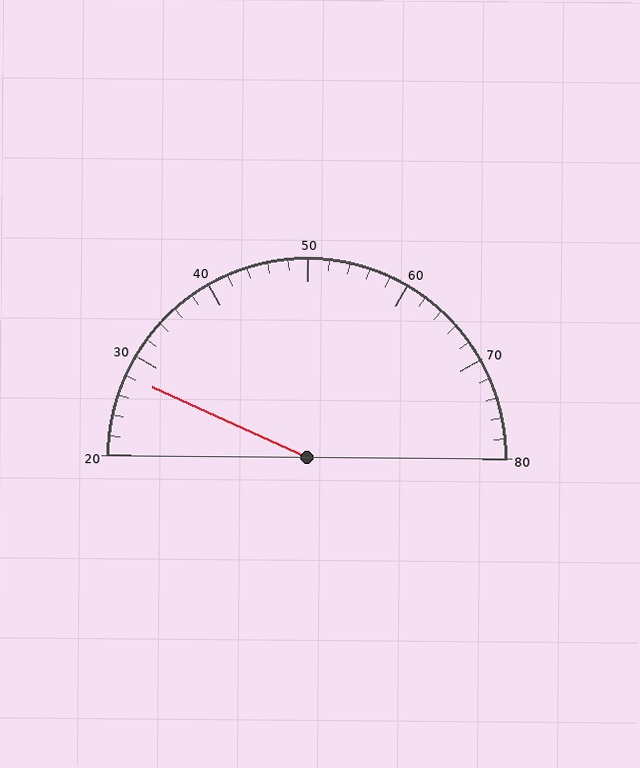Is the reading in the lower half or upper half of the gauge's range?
The reading is in the lower half of the range (20 to 80).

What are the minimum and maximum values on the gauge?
The gauge ranges from 20 to 80.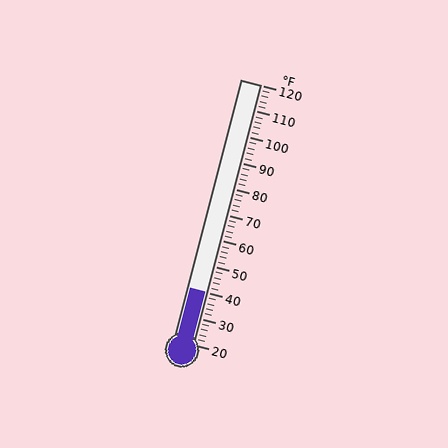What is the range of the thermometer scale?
The thermometer scale ranges from 20°F to 120°F.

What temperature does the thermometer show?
The thermometer shows approximately 40°F.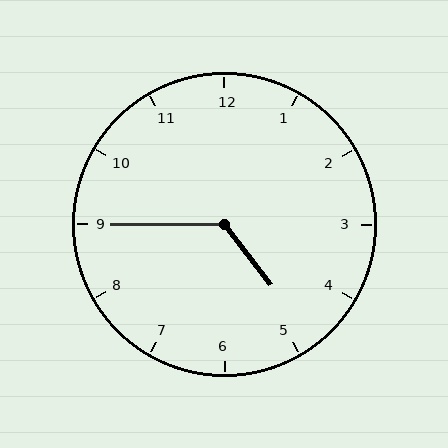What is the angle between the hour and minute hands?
Approximately 128 degrees.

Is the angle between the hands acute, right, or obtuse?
It is obtuse.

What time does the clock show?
4:45.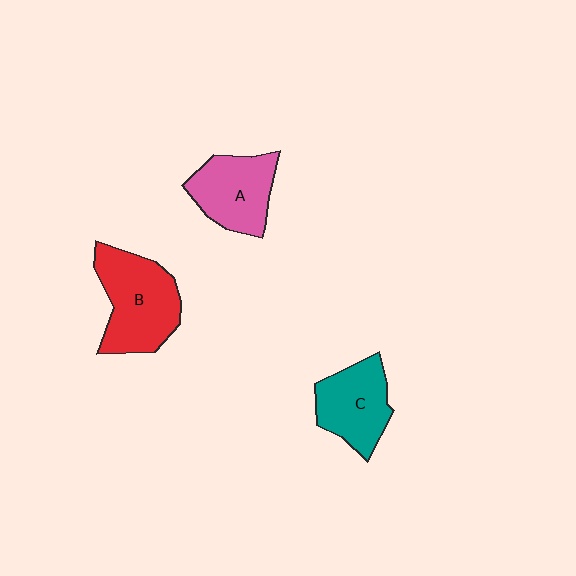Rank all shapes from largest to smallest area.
From largest to smallest: B (red), A (pink), C (teal).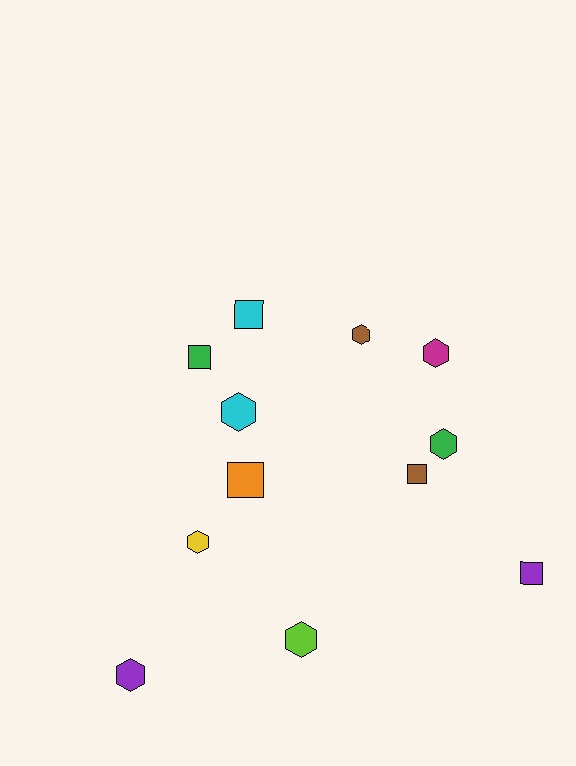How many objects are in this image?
There are 12 objects.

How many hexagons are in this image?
There are 7 hexagons.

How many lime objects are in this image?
There is 1 lime object.